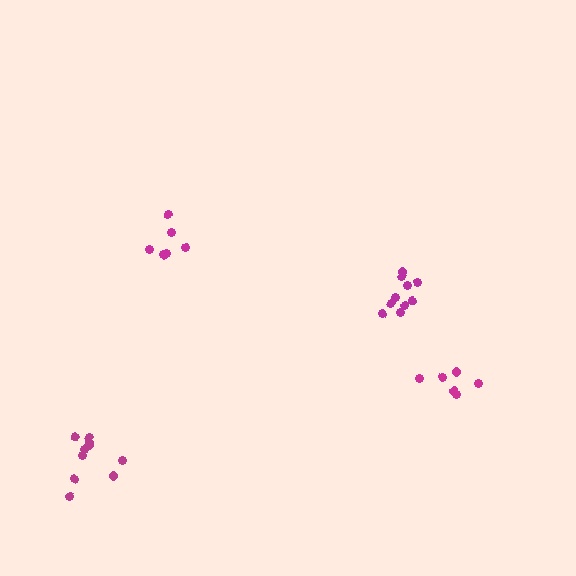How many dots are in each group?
Group 1: 10 dots, Group 2: 10 dots, Group 3: 6 dots, Group 4: 6 dots (32 total).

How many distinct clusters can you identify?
There are 4 distinct clusters.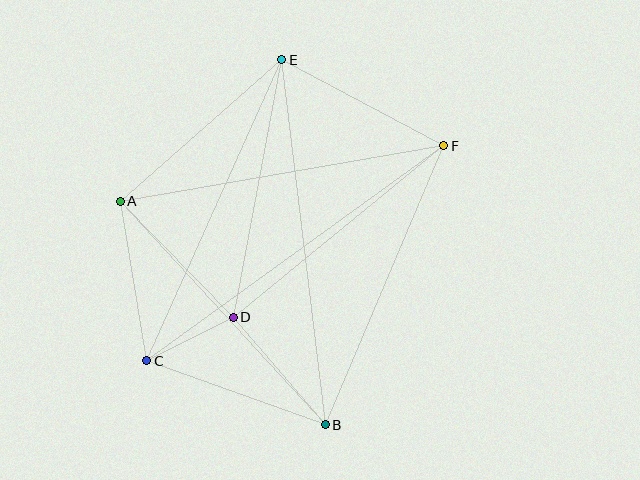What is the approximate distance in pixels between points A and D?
The distance between A and D is approximately 162 pixels.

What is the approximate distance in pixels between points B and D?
The distance between B and D is approximately 142 pixels.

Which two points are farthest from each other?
Points B and E are farthest from each other.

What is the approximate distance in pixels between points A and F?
The distance between A and F is approximately 328 pixels.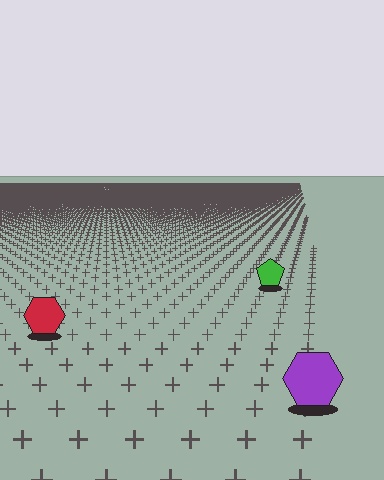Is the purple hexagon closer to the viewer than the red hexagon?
Yes. The purple hexagon is closer — you can tell from the texture gradient: the ground texture is coarser near it.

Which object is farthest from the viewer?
The green pentagon is farthest from the viewer. It appears smaller and the ground texture around it is denser.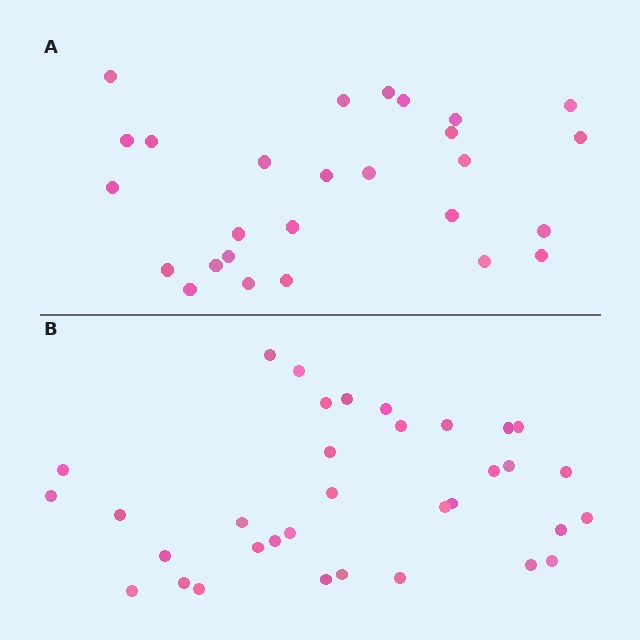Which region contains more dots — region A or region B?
Region B (the bottom region) has more dots.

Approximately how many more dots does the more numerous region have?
Region B has roughly 8 or so more dots than region A.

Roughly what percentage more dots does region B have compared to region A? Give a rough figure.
About 25% more.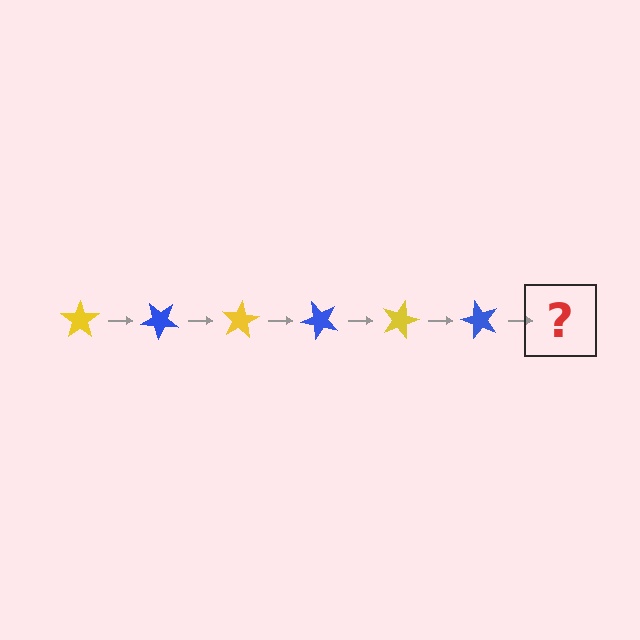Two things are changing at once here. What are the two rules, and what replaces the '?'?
The two rules are that it rotates 40 degrees each step and the color cycles through yellow and blue. The '?' should be a yellow star, rotated 240 degrees from the start.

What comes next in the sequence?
The next element should be a yellow star, rotated 240 degrees from the start.